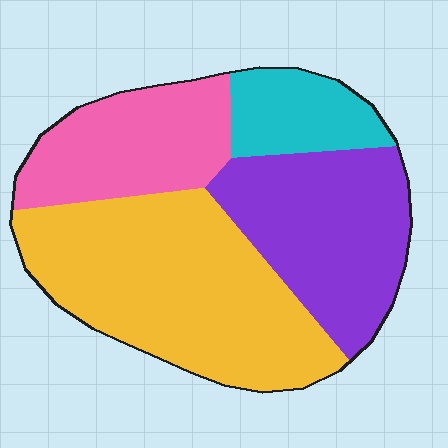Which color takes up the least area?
Cyan, at roughly 10%.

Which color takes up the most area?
Yellow, at roughly 40%.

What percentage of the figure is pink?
Pink covers roughly 20% of the figure.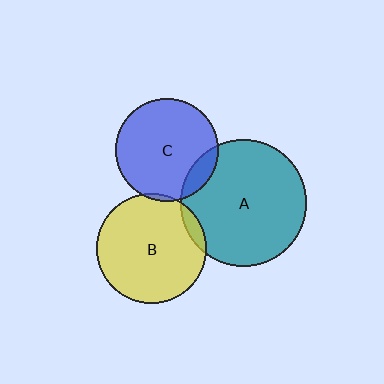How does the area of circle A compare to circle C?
Approximately 1.5 times.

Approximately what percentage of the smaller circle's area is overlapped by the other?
Approximately 5%.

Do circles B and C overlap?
Yes.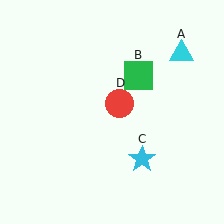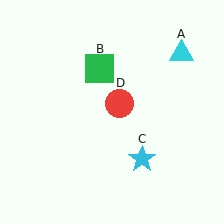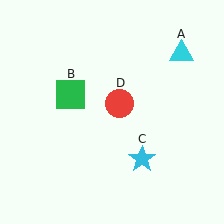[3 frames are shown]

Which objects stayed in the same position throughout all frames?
Cyan triangle (object A) and cyan star (object C) and red circle (object D) remained stationary.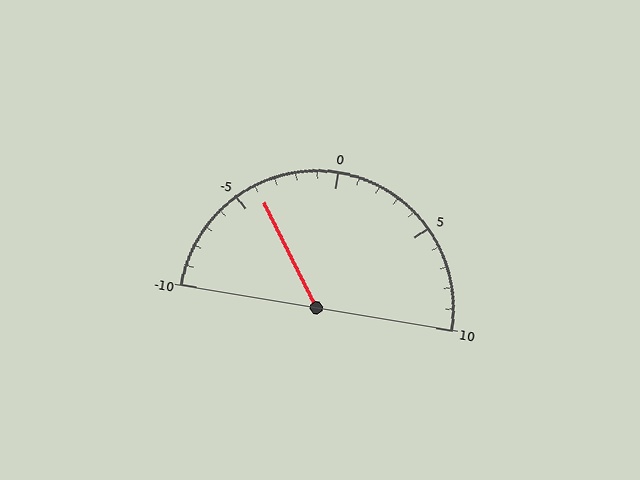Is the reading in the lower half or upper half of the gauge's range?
The reading is in the lower half of the range (-10 to 10).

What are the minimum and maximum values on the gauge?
The gauge ranges from -10 to 10.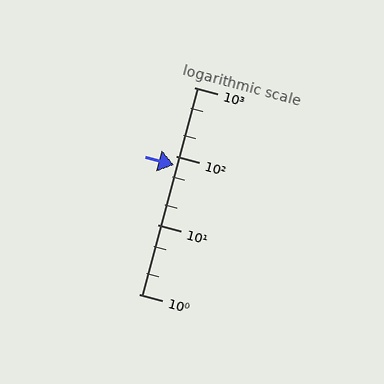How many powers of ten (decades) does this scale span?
The scale spans 3 decades, from 1 to 1000.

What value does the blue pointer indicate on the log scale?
The pointer indicates approximately 74.